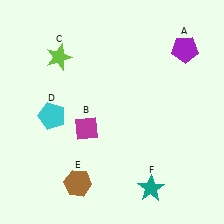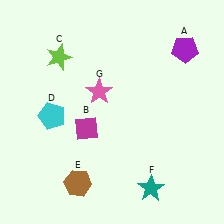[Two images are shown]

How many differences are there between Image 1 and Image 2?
There is 1 difference between the two images.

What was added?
A pink star (G) was added in Image 2.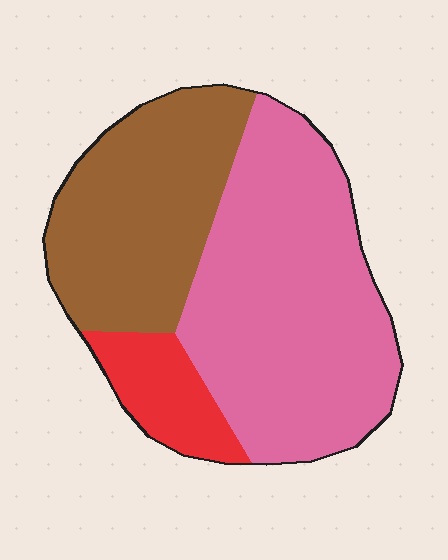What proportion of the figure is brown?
Brown covers roughly 35% of the figure.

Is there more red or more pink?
Pink.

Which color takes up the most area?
Pink, at roughly 55%.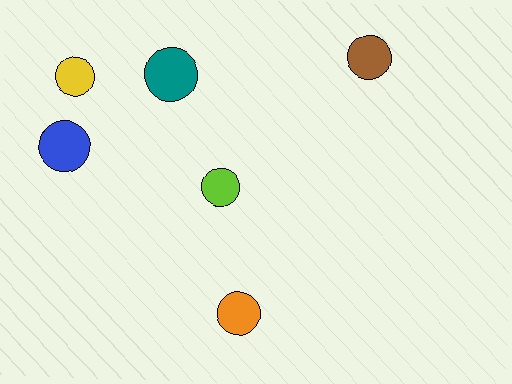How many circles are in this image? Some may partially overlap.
There are 6 circles.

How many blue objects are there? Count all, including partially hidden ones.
There is 1 blue object.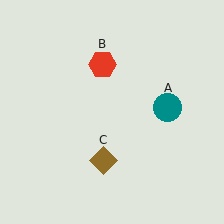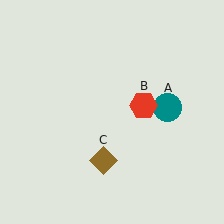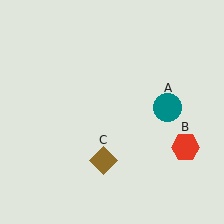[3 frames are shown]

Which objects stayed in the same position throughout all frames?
Teal circle (object A) and brown diamond (object C) remained stationary.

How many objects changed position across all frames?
1 object changed position: red hexagon (object B).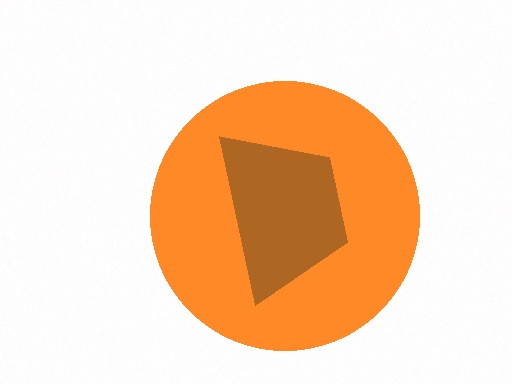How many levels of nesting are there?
2.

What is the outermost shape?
The orange circle.